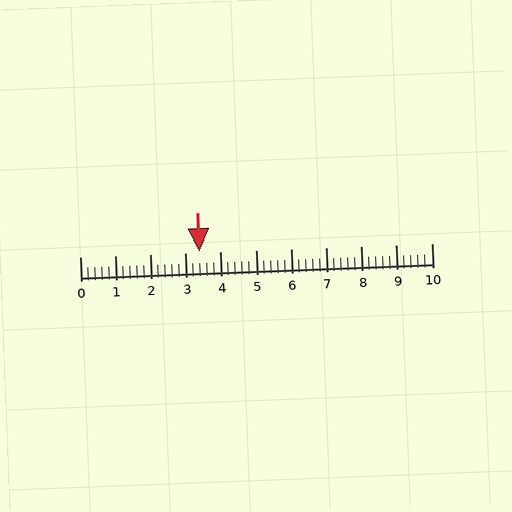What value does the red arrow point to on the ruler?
The red arrow points to approximately 3.4.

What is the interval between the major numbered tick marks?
The major tick marks are spaced 1 units apart.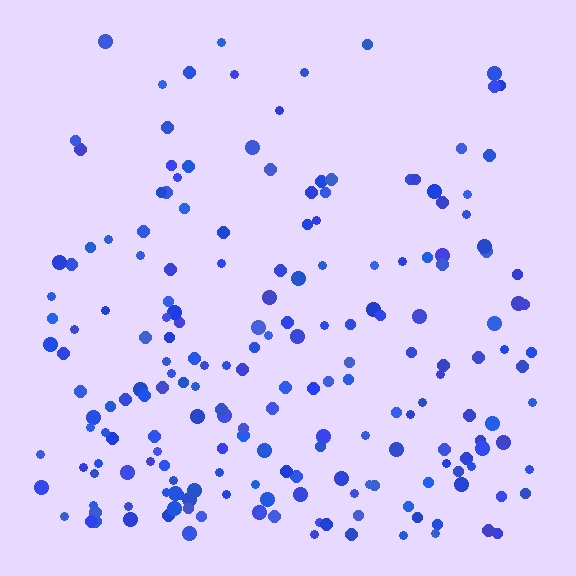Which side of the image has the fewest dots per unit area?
The top.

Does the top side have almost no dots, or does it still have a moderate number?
Still a moderate number, just noticeably fewer than the bottom.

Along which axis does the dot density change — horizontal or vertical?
Vertical.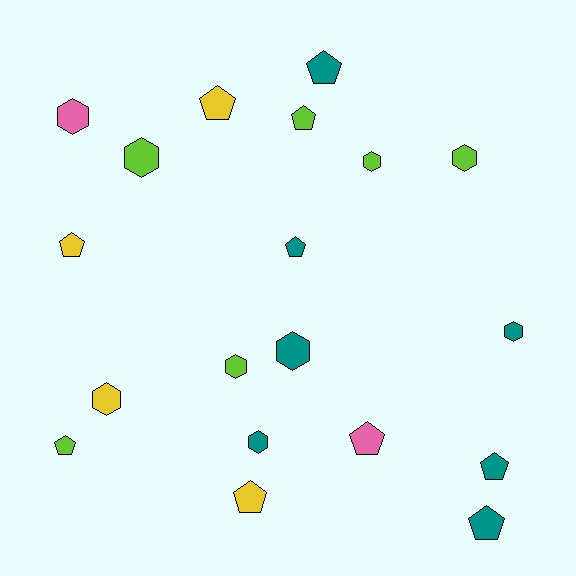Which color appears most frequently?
Teal, with 7 objects.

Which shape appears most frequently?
Pentagon, with 10 objects.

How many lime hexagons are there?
There are 4 lime hexagons.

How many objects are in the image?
There are 19 objects.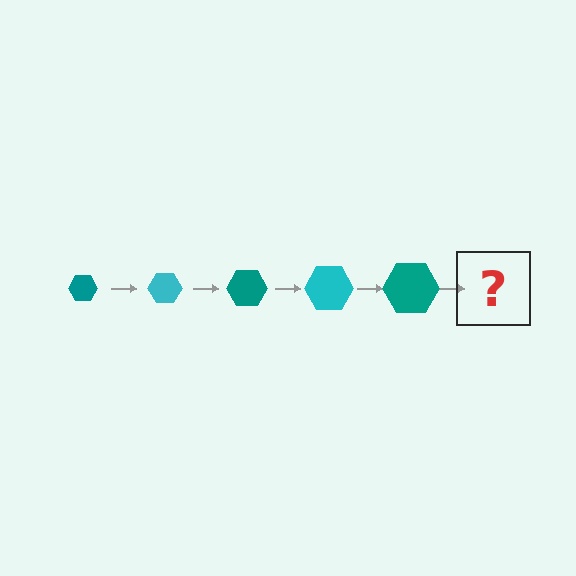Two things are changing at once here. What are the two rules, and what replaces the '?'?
The two rules are that the hexagon grows larger each step and the color cycles through teal and cyan. The '?' should be a cyan hexagon, larger than the previous one.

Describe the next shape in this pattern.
It should be a cyan hexagon, larger than the previous one.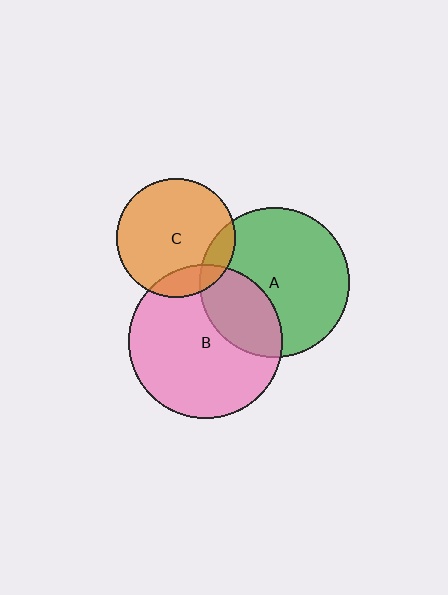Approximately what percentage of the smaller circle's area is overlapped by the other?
Approximately 10%.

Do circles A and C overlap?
Yes.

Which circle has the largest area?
Circle B (pink).